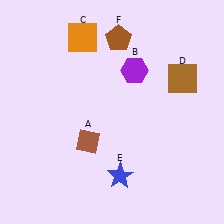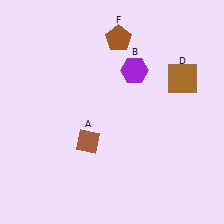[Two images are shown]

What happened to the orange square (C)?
The orange square (C) was removed in Image 2. It was in the top-left area of Image 1.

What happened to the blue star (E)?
The blue star (E) was removed in Image 2. It was in the bottom-right area of Image 1.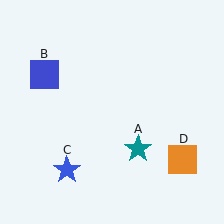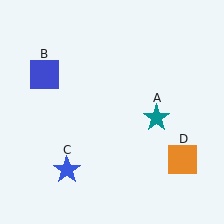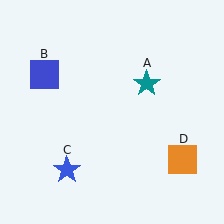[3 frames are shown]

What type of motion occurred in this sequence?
The teal star (object A) rotated counterclockwise around the center of the scene.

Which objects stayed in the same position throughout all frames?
Blue square (object B) and blue star (object C) and orange square (object D) remained stationary.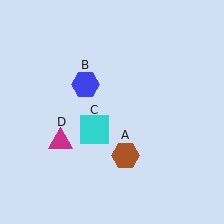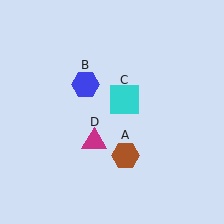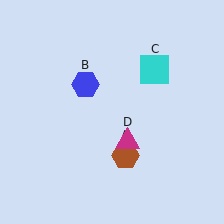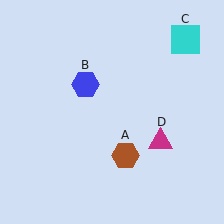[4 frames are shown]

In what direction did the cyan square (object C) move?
The cyan square (object C) moved up and to the right.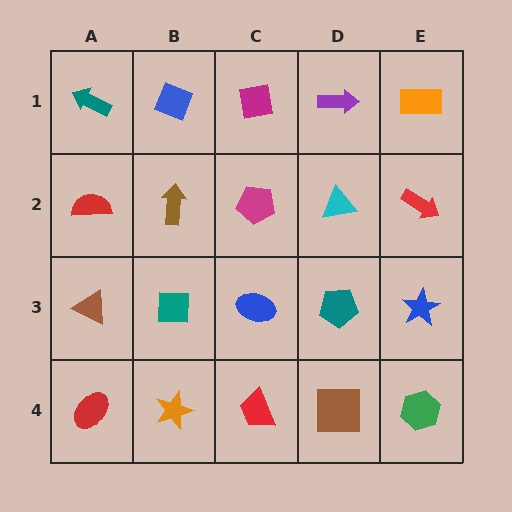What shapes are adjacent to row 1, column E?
A red arrow (row 2, column E), a purple arrow (row 1, column D).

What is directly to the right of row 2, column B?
A magenta pentagon.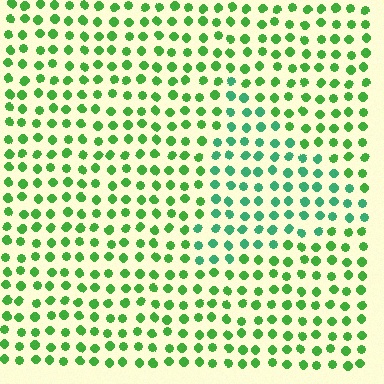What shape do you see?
I see a triangle.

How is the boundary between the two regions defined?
The boundary is defined purely by a slight shift in hue (about 32 degrees). Spacing, size, and orientation are identical on both sides.